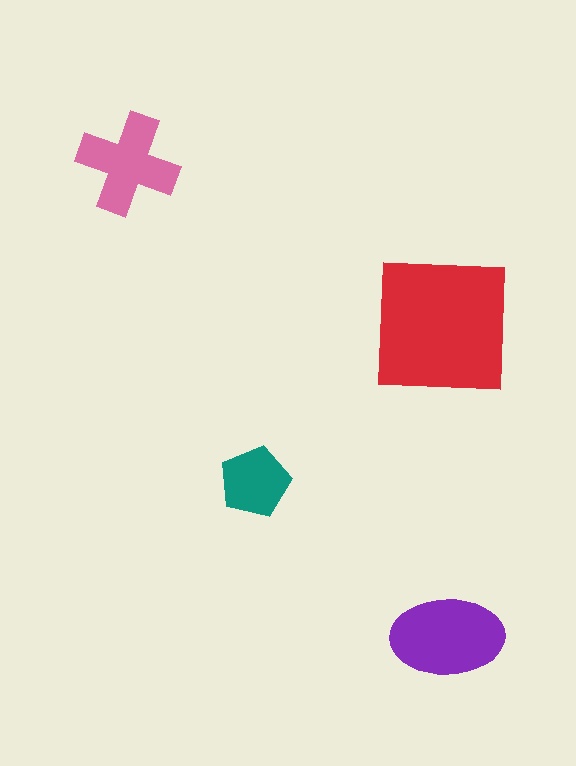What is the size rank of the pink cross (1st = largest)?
3rd.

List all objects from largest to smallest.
The red square, the purple ellipse, the pink cross, the teal pentagon.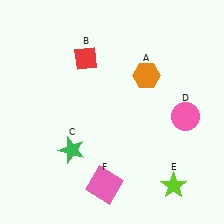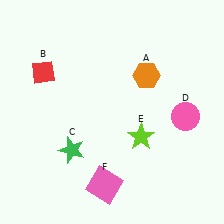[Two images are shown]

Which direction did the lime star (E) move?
The lime star (E) moved up.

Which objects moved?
The objects that moved are: the red diamond (B), the lime star (E).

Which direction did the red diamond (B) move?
The red diamond (B) moved left.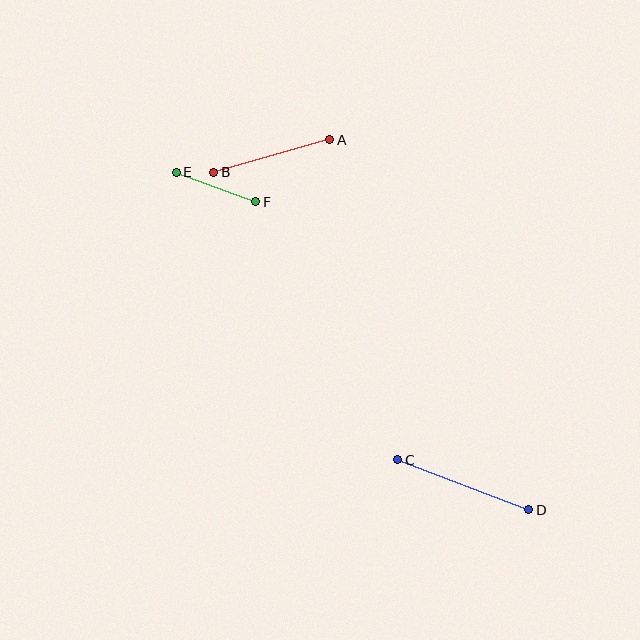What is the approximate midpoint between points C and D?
The midpoint is at approximately (463, 485) pixels.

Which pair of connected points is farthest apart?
Points C and D are farthest apart.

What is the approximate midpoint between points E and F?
The midpoint is at approximately (216, 187) pixels.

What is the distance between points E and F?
The distance is approximately 85 pixels.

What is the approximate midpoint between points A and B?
The midpoint is at approximately (272, 156) pixels.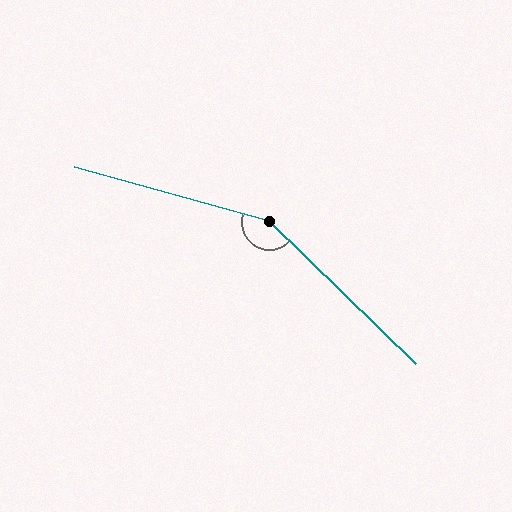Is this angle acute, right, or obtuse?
It is obtuse.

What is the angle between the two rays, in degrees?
Approximately 151 degrees.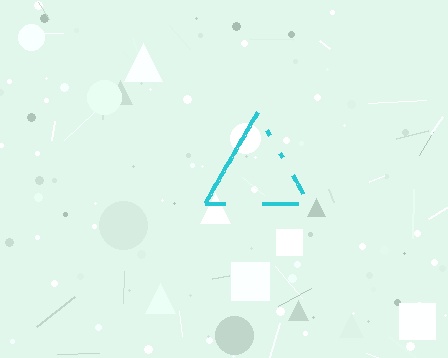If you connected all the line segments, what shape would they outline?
They would outline a triangle.